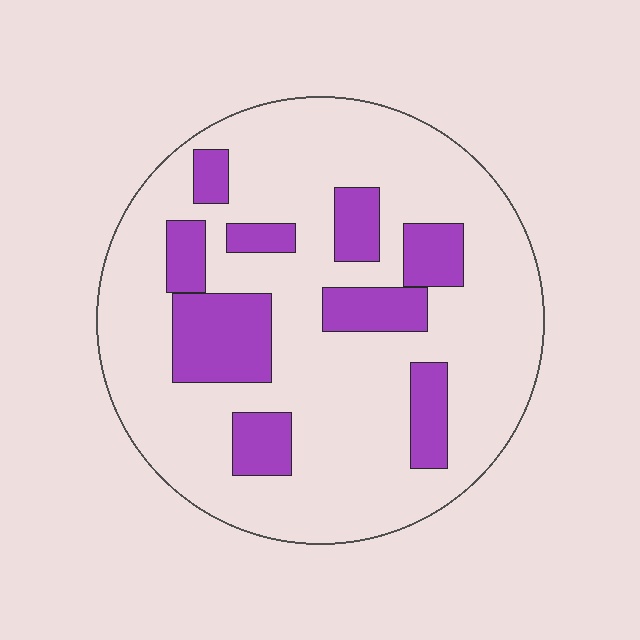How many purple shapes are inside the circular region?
9.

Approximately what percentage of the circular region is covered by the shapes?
Approximately 25%.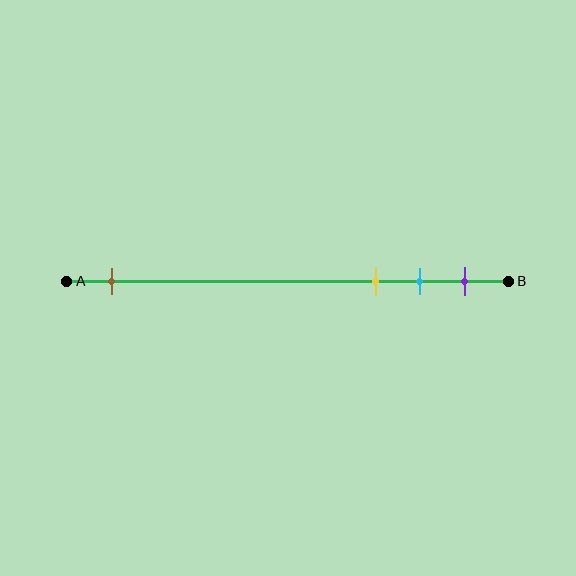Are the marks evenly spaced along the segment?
No, the marks are not evenly spaced.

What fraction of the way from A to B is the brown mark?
The brown mark is approximately 10% (0.1) of the way from A to B.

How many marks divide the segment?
There are 4 marks dividing the segment.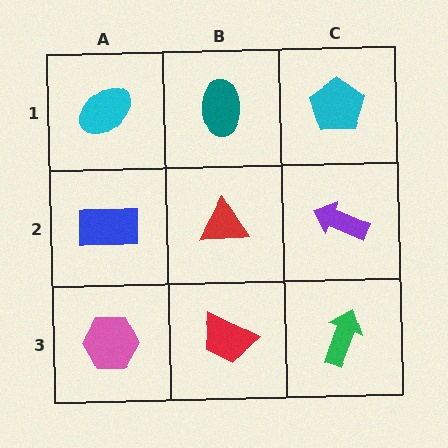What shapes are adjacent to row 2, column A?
A cyan ellipse (row 1, column A), a pink hexagon (row 3, column A), a red triangle (row 2, column B).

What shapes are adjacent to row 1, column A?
A blue rectangle (row 2, column A), a teal ellipse (row 1, column B).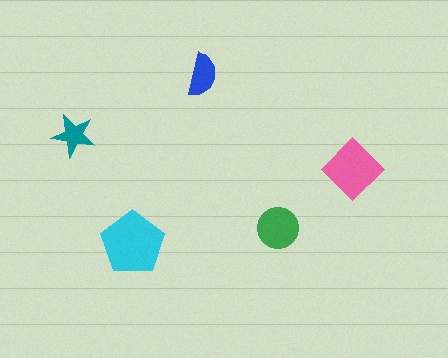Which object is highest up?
The blue semicircle is topmost.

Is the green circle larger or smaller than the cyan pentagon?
Smaller.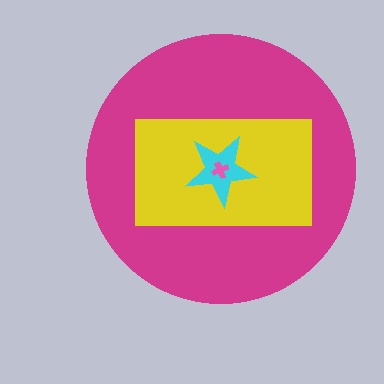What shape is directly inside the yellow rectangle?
The cyan star.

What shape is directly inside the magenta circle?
The yellow rectangle.